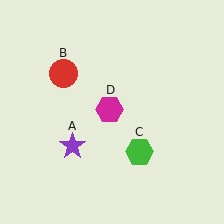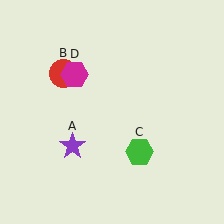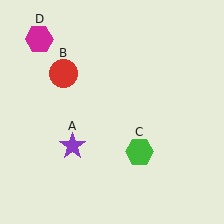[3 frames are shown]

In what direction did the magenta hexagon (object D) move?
The magenta hexagon (object D) moved up and to the left.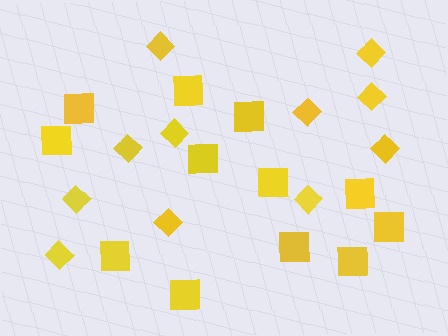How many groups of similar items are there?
There are 2 groups: one group of squares (12) and one group of diamonds (11).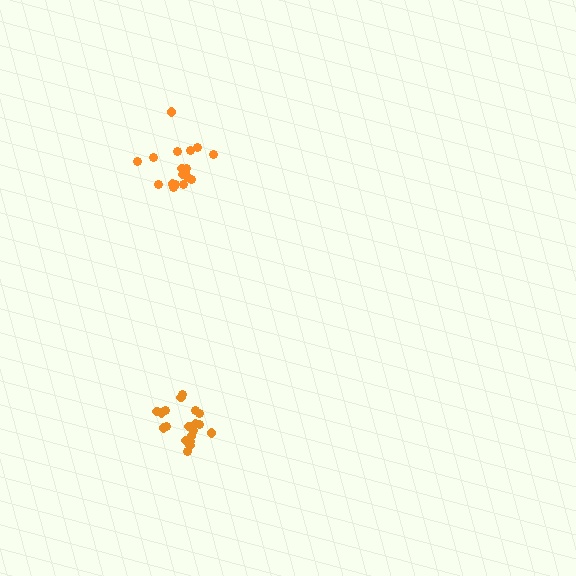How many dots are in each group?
Group 1: 18 dots, Group 2: 19 dots (37 total).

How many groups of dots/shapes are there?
There are 2 groups.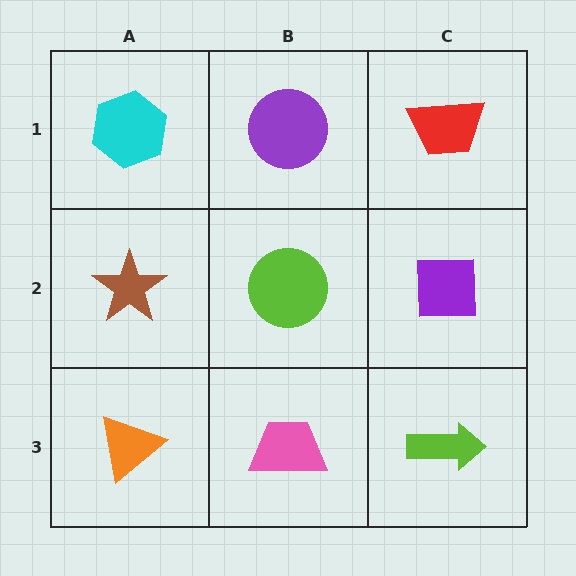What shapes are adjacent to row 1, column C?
A purple square (row 2, column C), a purple circle (row 1, column B).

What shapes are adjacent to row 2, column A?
A cyan hexagon (row 1, column A), an orange triangle (row 3, column A), a lime circle (row 2, column B).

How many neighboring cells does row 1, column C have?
2.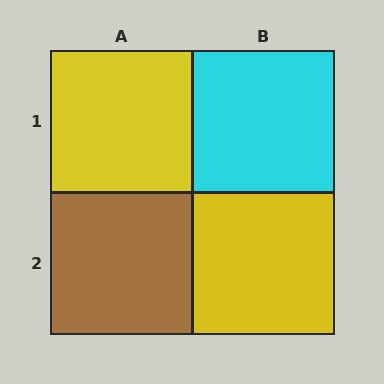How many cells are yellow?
2 cells are yellow.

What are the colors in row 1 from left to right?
Yellow, cyan.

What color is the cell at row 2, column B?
Yellow.